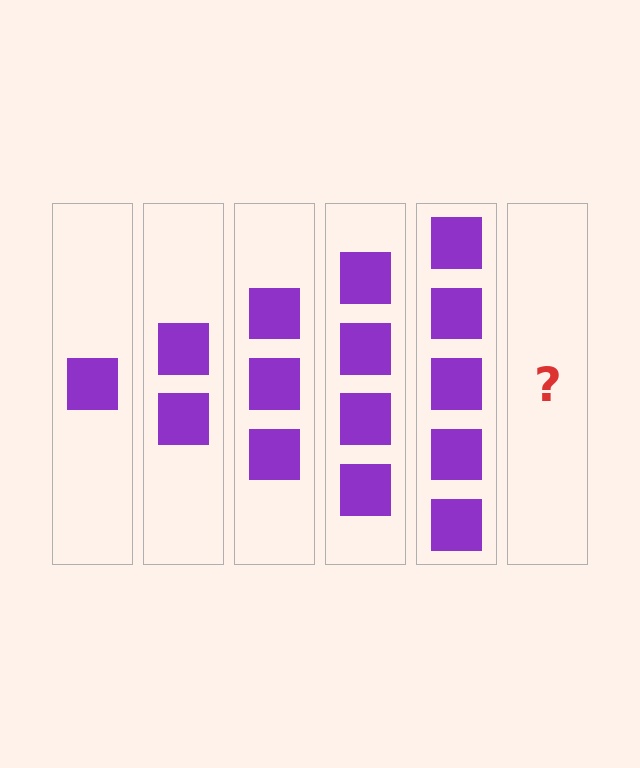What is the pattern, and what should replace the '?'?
The pattern is that each step adds one more square. The '?' should be 6 squares.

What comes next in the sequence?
The next element should be 6 squares.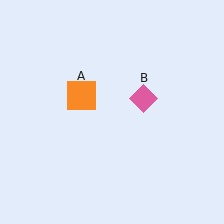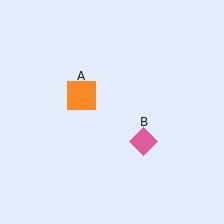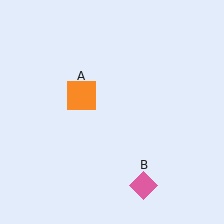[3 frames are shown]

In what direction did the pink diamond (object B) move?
The pink diamond (object B) moved down.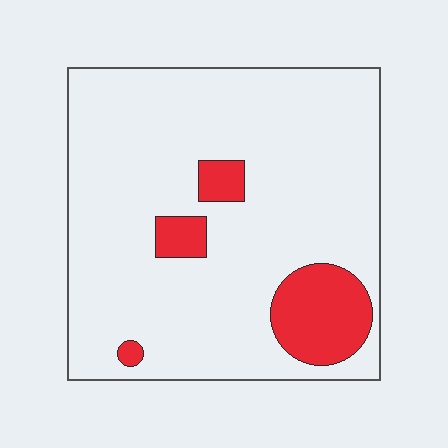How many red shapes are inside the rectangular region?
4.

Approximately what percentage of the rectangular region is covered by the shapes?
Approximately 15%.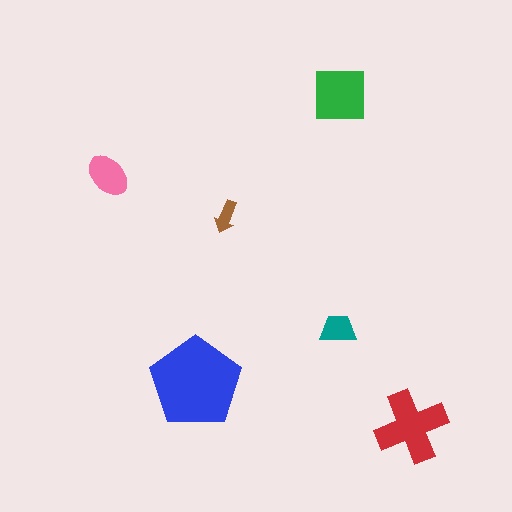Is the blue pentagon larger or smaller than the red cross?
Larger.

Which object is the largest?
The blue pentagon.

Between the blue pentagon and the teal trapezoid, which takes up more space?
The blue pentagon.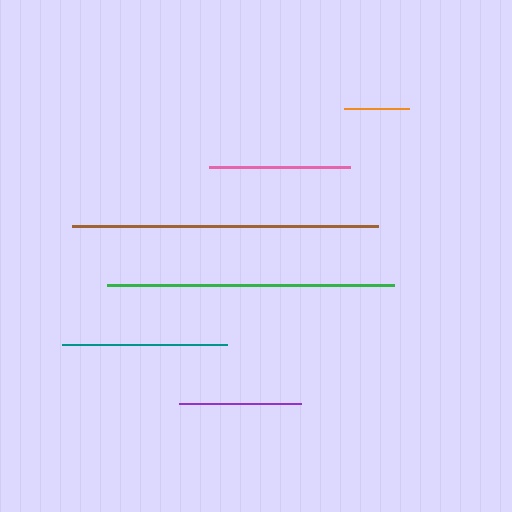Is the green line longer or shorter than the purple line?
The green line is longer than the purple line.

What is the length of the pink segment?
The pink segment is approximately 141 pixels long.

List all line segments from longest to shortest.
From longest to shortest: brown, green, teal, pink, purple, orange.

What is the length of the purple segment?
The purple segment is approximately 123 pixels long.